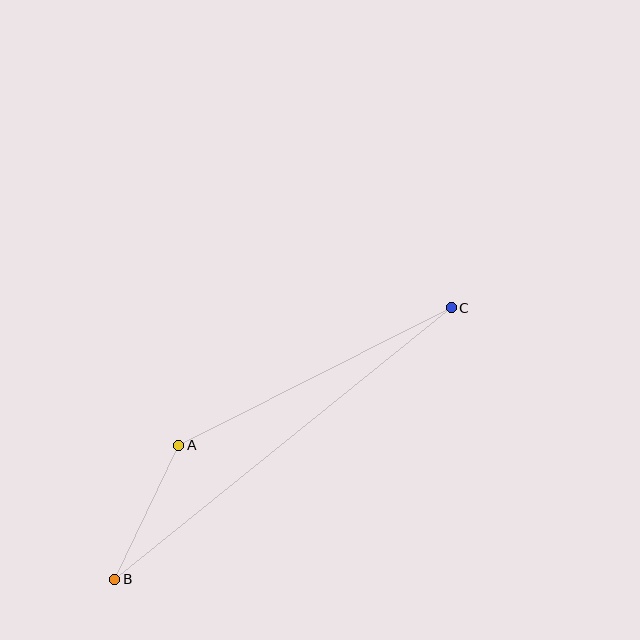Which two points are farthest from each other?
Points B and C are farthest from each other.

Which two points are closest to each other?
Points A and B are closest to each other.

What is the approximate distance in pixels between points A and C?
The distance between A and C is approximately 306 pixels.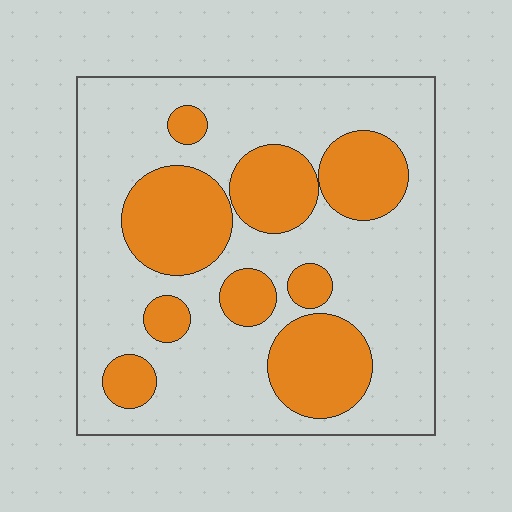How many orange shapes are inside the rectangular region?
9.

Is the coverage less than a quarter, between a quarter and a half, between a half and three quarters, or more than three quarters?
Between a quarter and a half.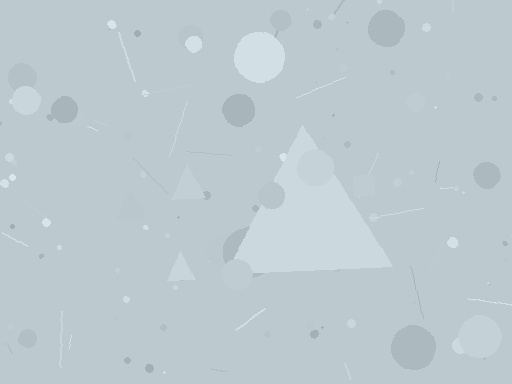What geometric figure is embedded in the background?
A triangle is embedded in the background.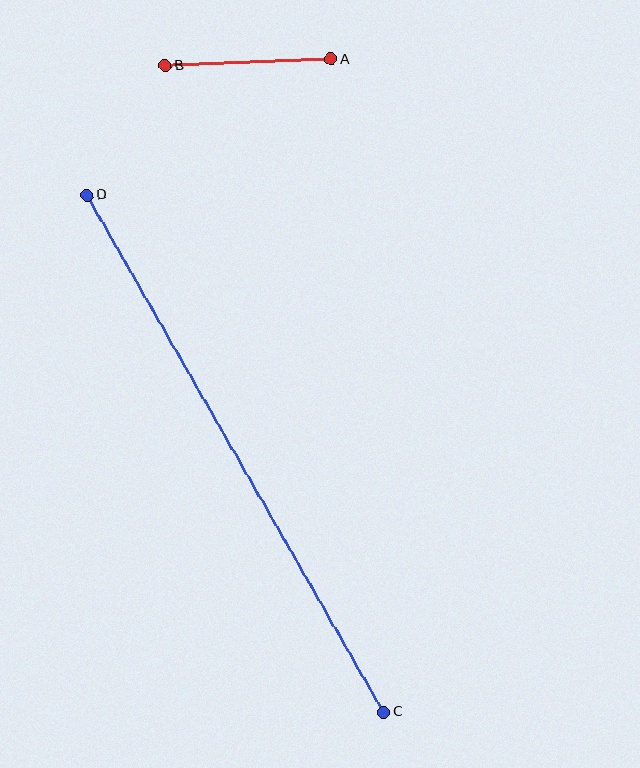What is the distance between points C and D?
The distance is approximately 596 pixels.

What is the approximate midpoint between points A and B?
The midpoint is at approximately (248, 62) pixels.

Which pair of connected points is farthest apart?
Points C and D are farthest apart.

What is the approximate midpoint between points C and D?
The midpoint is at approximately (235, 454) pixels.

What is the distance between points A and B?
The distance is approximately 166 pixels.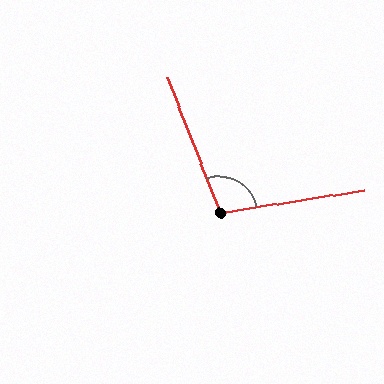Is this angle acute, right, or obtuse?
It is obtuse.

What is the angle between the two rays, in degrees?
Approximately 102 degrees.